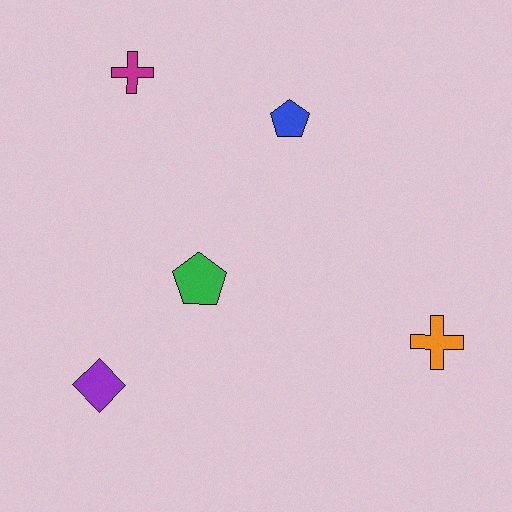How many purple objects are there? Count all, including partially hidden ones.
There is 1 purple object.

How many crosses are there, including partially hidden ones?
There are 2 crosses.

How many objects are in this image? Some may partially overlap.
There are 5 objects.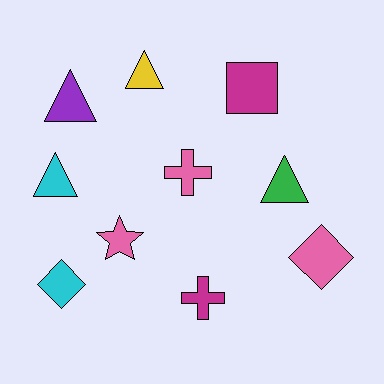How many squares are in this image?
There is 1 square.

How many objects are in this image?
There are 10 objects.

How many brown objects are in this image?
There are no brown objects.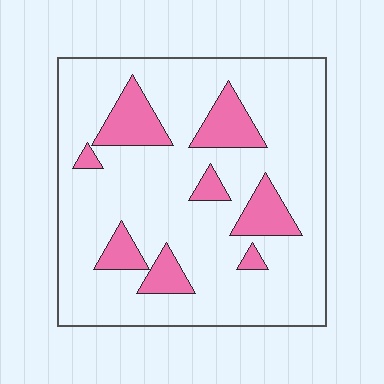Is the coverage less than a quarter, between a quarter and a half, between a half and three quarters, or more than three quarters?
Less than a quarter.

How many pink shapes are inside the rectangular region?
8.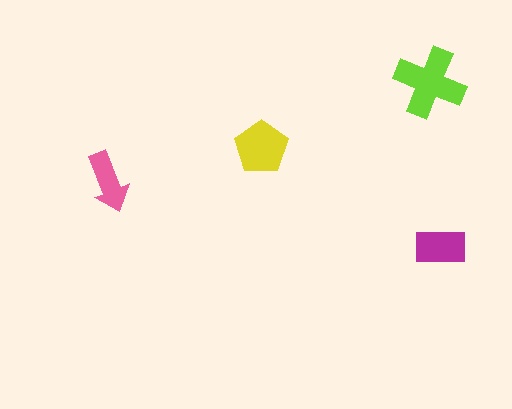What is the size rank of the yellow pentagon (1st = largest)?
2nd.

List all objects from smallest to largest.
The pink arrow, the magenta rectangle, the yellow pentagon, the lime cross.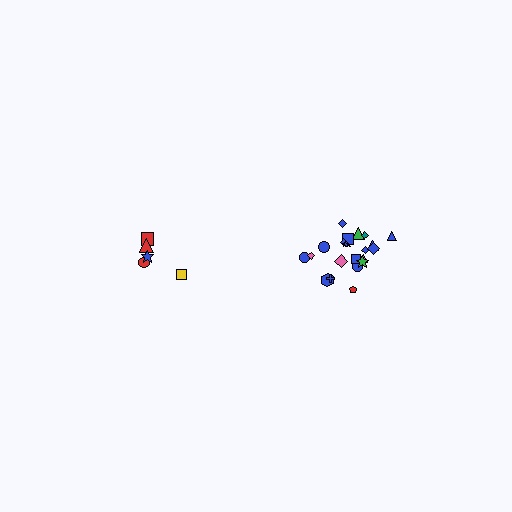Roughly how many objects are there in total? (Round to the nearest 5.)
Roughly 25 objects in total.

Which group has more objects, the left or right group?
The right group.